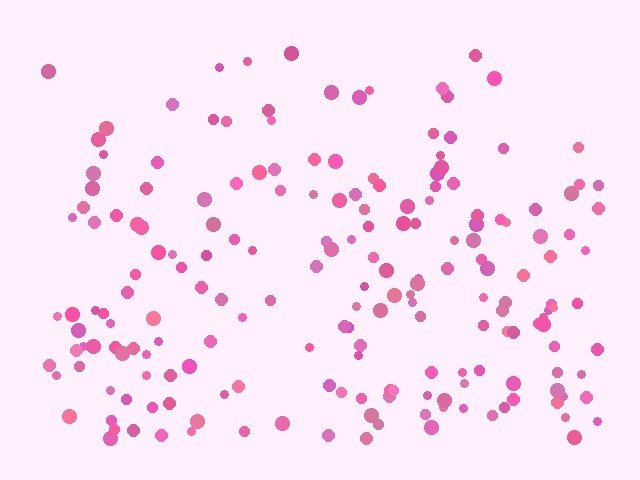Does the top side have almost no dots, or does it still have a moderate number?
Still a moderate number, just noticeably fewer than the bottom.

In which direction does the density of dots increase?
From top to bottom, with the bottom side densest.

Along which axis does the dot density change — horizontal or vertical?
Vertical.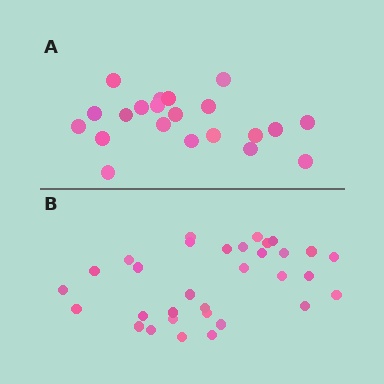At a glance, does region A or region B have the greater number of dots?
Region B (the bottom region) has more dots.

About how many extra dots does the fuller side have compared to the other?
Region B has roughly 12 or so more dots than region A.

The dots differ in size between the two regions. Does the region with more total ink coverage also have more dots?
No. Region A has more total ink coverage because its dots are larger, but region B actually contains more individual dots. Total area can be misleading — the number of items is what matters here.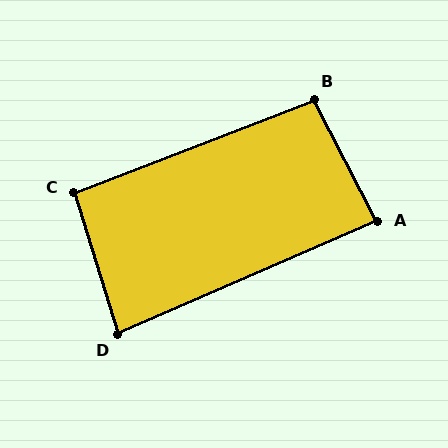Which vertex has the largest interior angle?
B, at approximately 96 degrees.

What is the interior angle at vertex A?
Approximately 86 degrees (approximately right).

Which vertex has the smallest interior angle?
D, at approximately 84 degrees.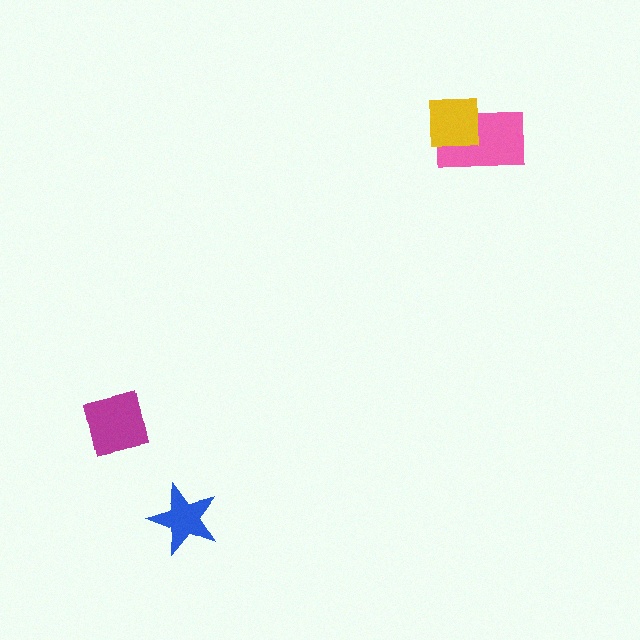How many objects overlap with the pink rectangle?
1 object overlaps with the pink rectangle.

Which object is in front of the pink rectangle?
The yellow square is in front of the pink rectangle.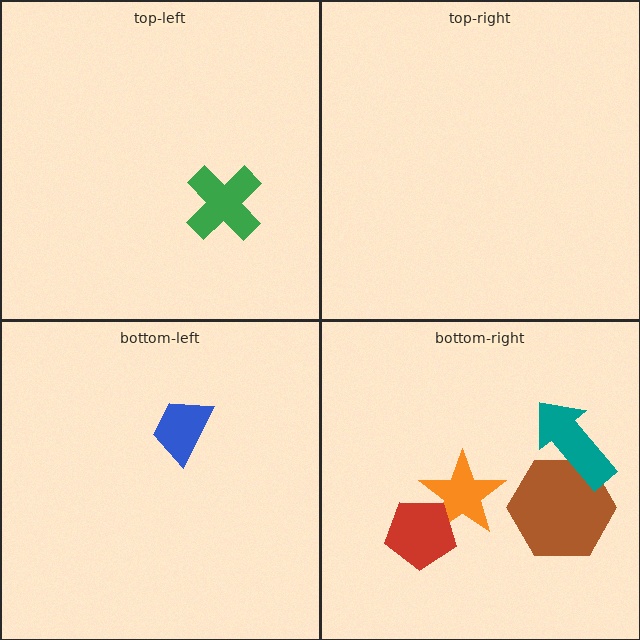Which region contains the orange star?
The bottom-right region.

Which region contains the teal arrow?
The bottom-right region.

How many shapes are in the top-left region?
1.